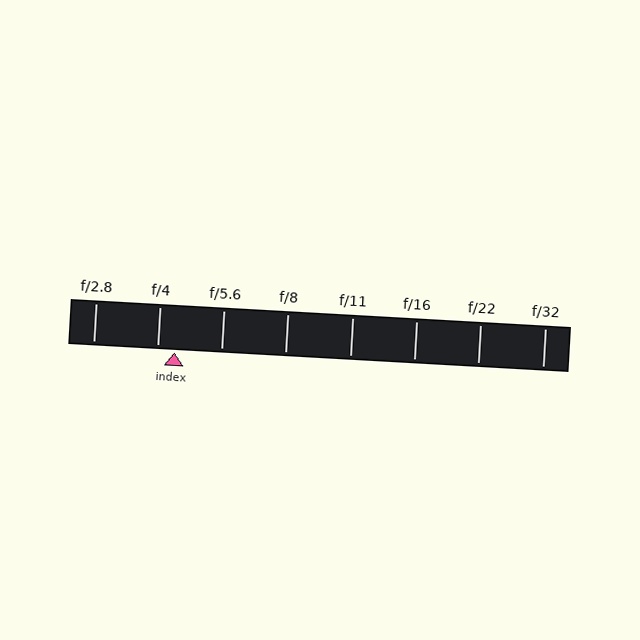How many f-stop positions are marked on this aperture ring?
There are 8 f-stop positions marked.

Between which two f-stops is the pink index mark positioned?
The index mark is between f/4 and f/5.6.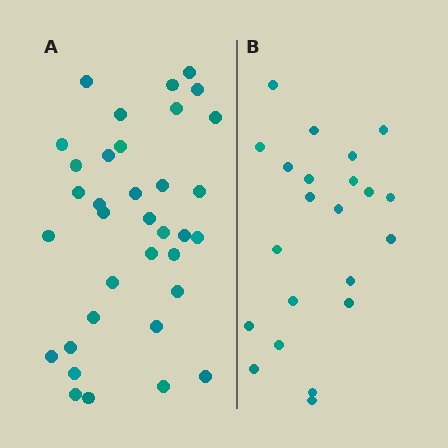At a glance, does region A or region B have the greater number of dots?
Region A (the left region) has more dots.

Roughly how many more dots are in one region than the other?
Region A has approximately 15 more dots than region B.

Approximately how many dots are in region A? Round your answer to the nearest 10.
About 40 dots. (The exact count is 35, which rounds to 40.)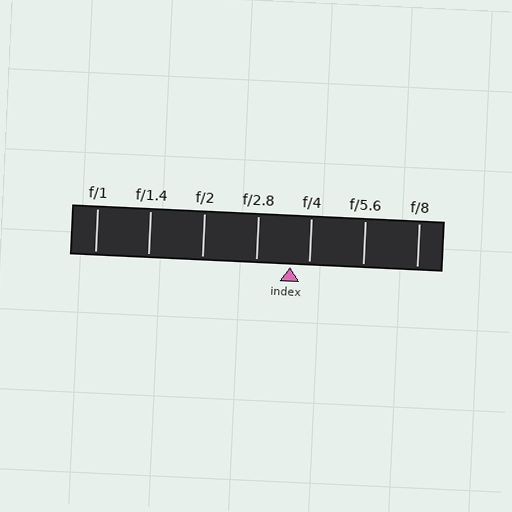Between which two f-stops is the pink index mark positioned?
The index mark is between f/2.8 and f/4.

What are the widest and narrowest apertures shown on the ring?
The widest aperture shown is f/1 and the narrowest is f/8.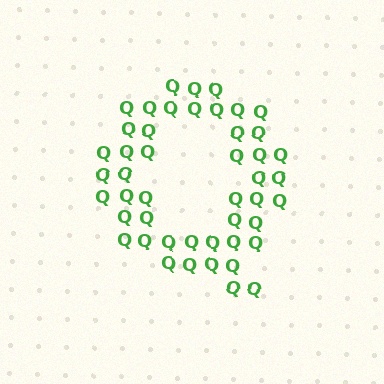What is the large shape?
The large shape is the letter Q.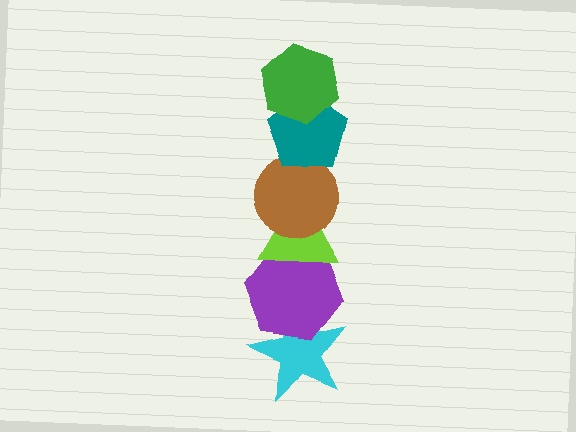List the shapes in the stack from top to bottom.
From top to bottom: the green hexagon, the teal pentagon, the brown circle, the lime triangle, the purple hexagon, the cyan star.